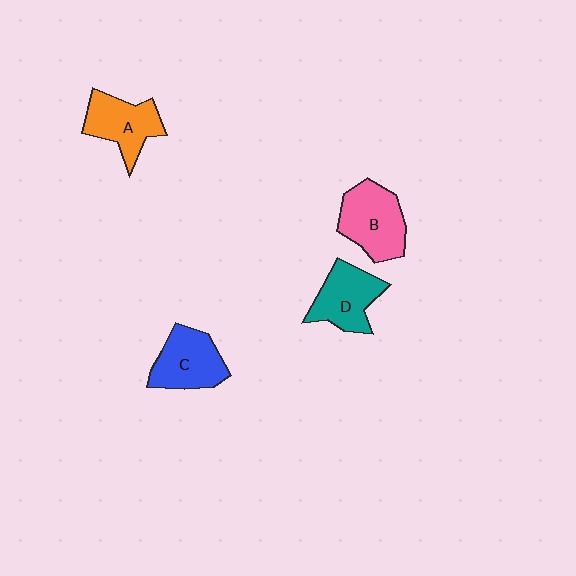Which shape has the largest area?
Shape B (pink).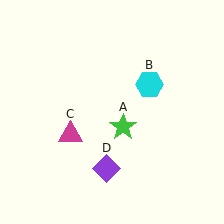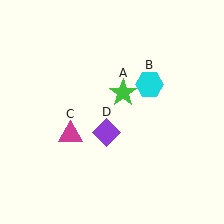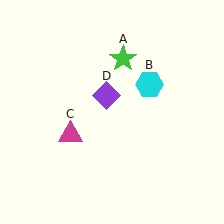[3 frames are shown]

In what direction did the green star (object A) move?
The green star (object A) moved up.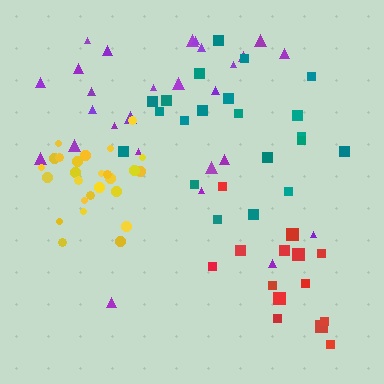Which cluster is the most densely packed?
Yellow.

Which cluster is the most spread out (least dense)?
Red.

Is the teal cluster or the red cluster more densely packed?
Teal.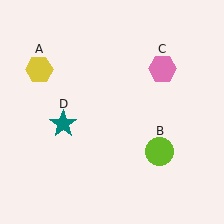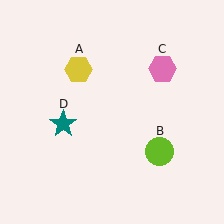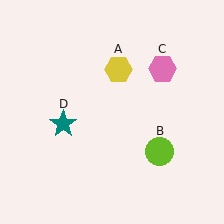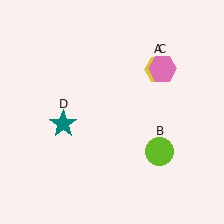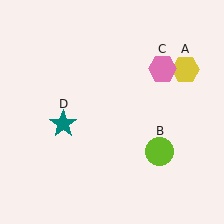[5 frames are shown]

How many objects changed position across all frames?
1 object changed position: yellow hexagon (object A).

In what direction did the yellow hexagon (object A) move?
The yellow hexagon (object A) moved right.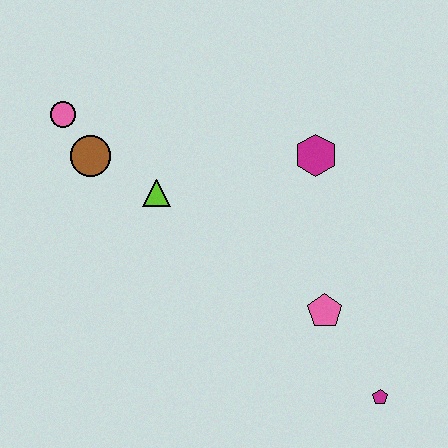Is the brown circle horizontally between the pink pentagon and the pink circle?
Yes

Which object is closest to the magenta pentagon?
The pink pentagon is closest to the magenta pentagon.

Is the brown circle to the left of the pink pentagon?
Yes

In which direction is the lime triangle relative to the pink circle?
The lime triangle is to the right of the pink circle.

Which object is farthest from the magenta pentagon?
The pink circle is farthest from the magenta pentagon.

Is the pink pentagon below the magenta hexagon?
Yes